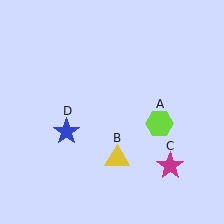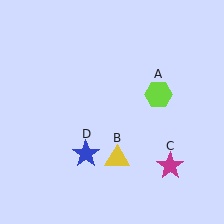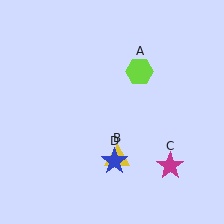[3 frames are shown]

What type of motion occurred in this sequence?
The lime hexagon (object A), blue star (object D) rotated counterclockwise around the center of the scene.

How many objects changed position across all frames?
2 objects changed position: lime hexagon (object A), blue star (object D).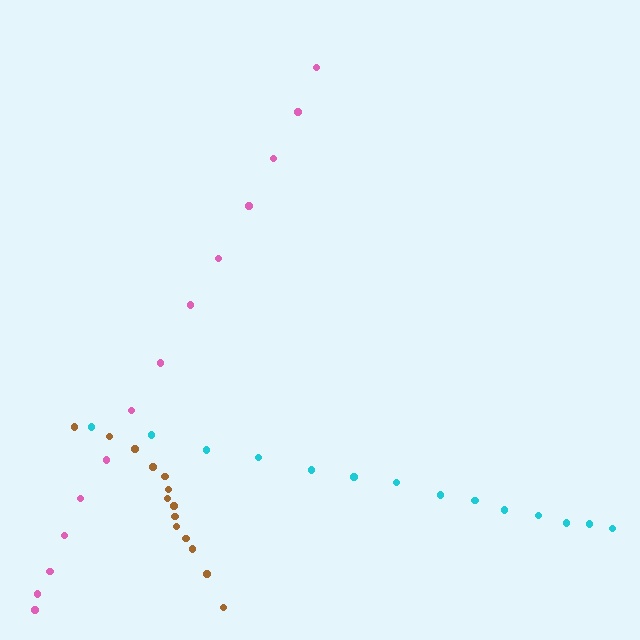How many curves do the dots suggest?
There are 3 distinct paths.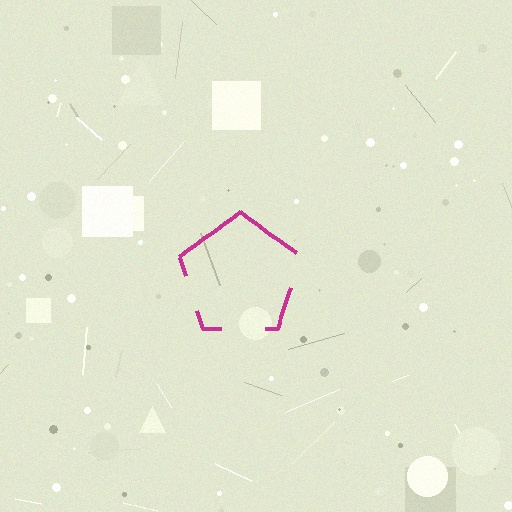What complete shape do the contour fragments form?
The contour fragments form a pentagon.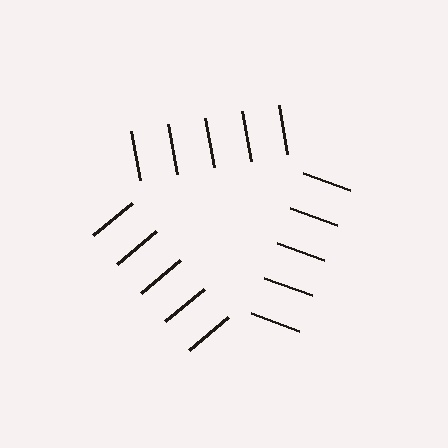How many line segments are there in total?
15 — 5 along each of the 3 edges.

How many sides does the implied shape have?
3 sides — the line-ends trace a triangle.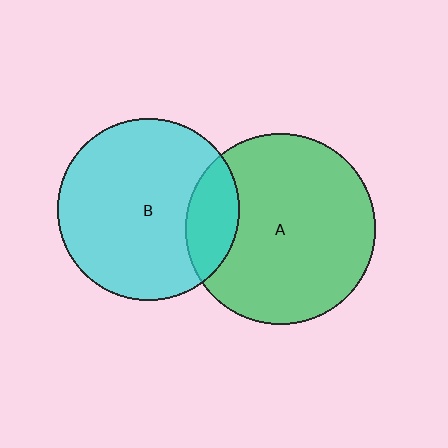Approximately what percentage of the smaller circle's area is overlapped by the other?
Approximately 20%.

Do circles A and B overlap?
Yes.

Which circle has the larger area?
Circle A (green).